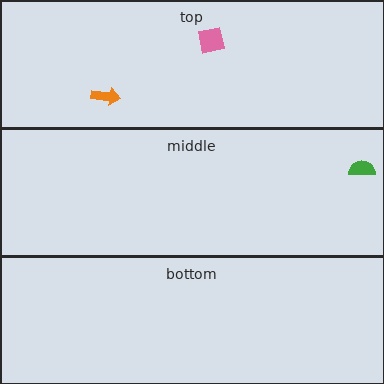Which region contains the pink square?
The top region.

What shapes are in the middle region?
The green semicircle.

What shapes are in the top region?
The orange arrow, the pink square.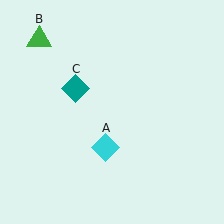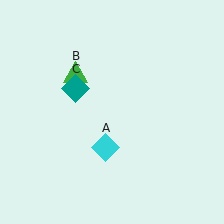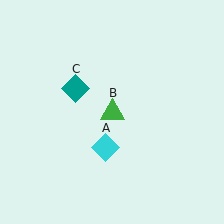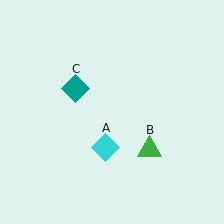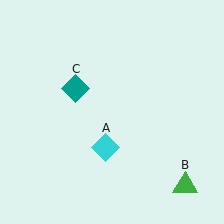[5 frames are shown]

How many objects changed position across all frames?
1 object changed position: green triangle (object B).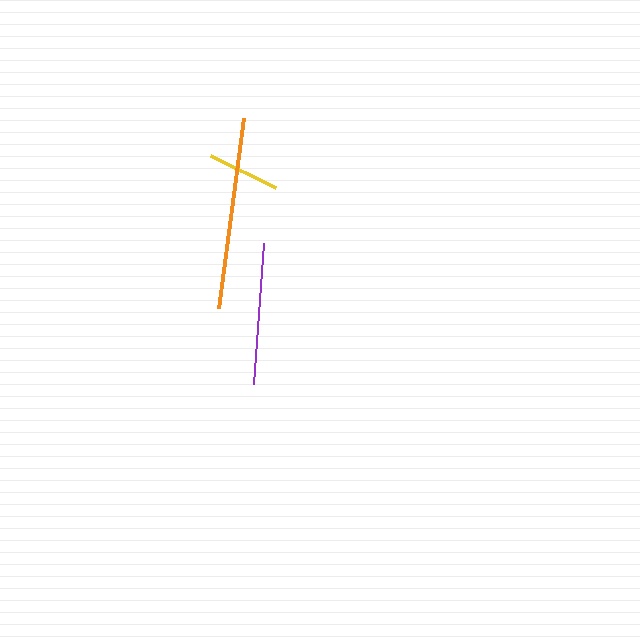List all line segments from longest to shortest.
From longest to shortest: orange, purple, yellow.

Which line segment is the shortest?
The yellow line is the shortest at approximately 73 pixels.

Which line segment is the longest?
The orange line is the longest at approximately 191 pixels.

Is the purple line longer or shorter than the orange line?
The orange line is longer than the purple line.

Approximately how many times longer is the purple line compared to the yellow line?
The purple line is approximately 1.9 times the length of the yellow line.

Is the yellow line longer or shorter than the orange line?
The orange line is longer than the yellow line.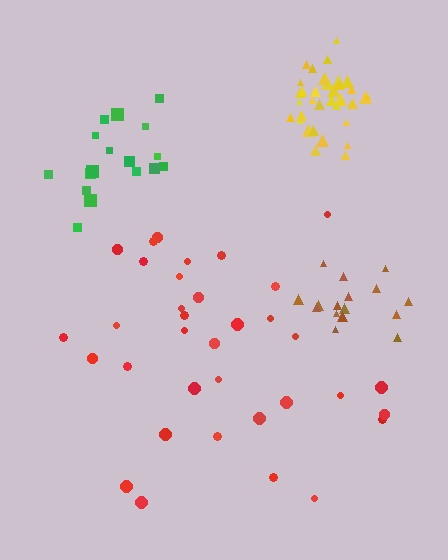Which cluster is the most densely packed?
Yellow.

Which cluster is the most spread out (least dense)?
Red.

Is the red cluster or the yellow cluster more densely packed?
Yellow.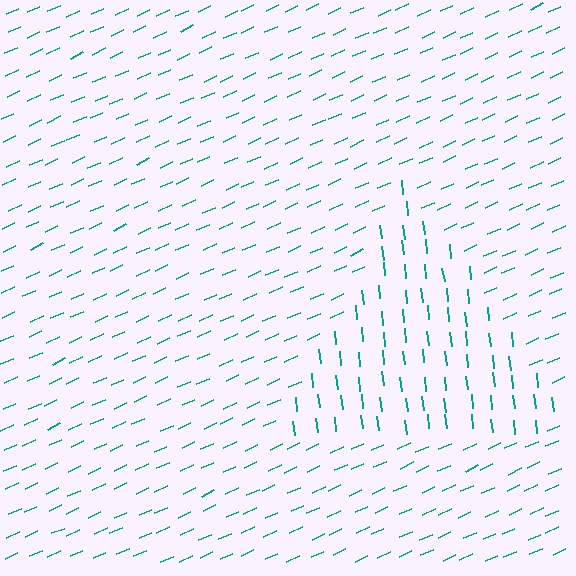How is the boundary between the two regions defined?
The boundary is defined purely by a change in line orientation (approximately 72 degrees difference). All lines are the same color and thickness.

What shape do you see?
I see a triangle.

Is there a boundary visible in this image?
Yes, there is a texture boundary formed by a change in line orientation.